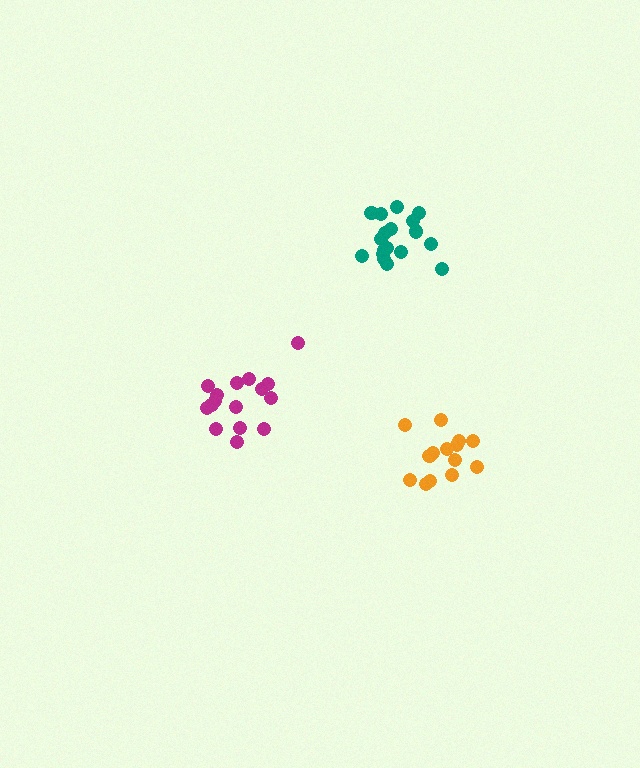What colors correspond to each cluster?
The clusters are colored: orange, magenta, teal.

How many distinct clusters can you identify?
There are 3 distinct clusters.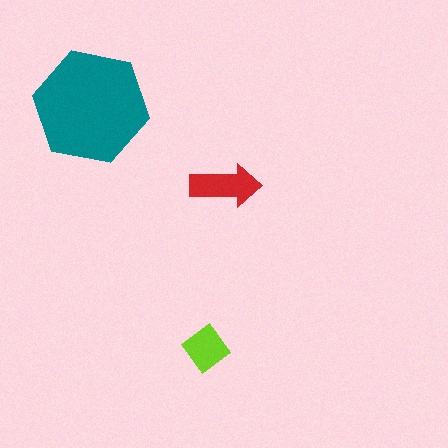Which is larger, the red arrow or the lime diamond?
The red arrow.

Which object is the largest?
The teal hexagon.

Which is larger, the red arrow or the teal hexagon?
The teal hexagon.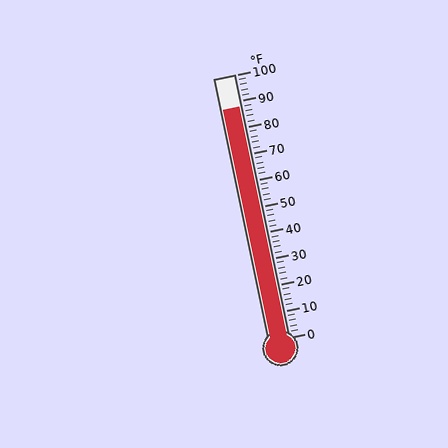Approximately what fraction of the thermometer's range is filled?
The thermometer is filled to approximately 90% of its range.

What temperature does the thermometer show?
The thermometer shows approximately 88°F.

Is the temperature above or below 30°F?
The temperature is above 30°F.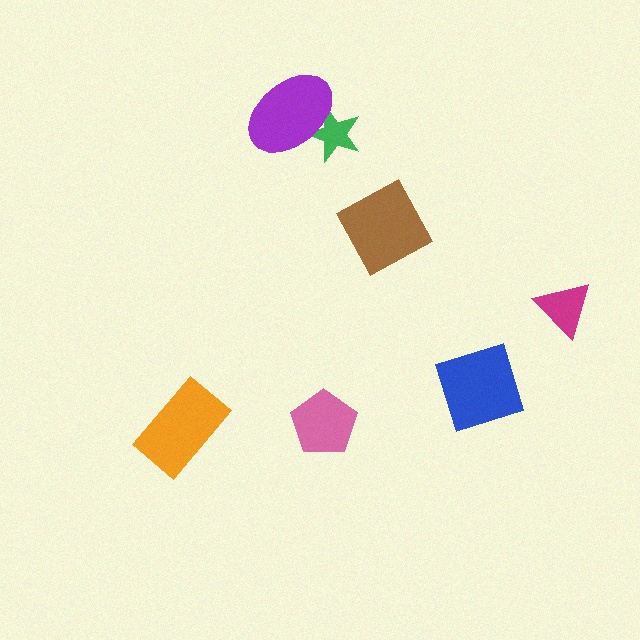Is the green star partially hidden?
Yes, it is partially covered by another shape.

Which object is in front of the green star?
The purple ellipse is in front of the green star.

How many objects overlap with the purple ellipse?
1 object overlaps with the purple ellipse.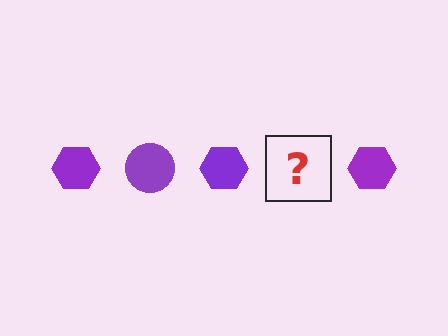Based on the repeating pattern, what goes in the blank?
The blank should be a purple circle.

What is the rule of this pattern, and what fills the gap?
The rule is that the pattern cycles through hexagon, circle shapes in purple. The gap should be filled with a purple circle.